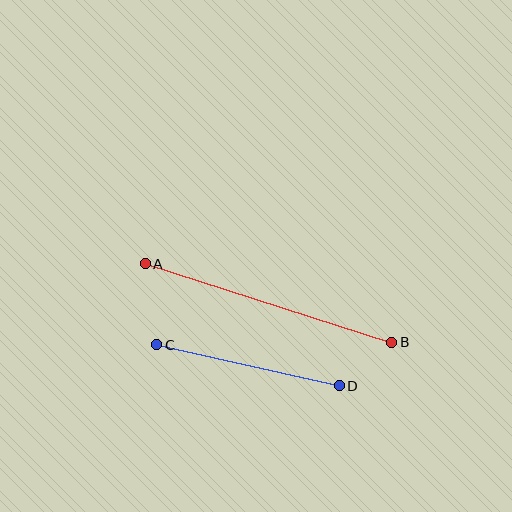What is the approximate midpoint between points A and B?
The midpoint is at approximately (269, 303) pixels.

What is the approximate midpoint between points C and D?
The midpoint is at approximately (248, 365) pixels.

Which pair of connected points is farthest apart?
Points A and B are farthest apart.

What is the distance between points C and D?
The distance is approximately 187 pixels.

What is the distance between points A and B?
The distance is approximately 259 pixels.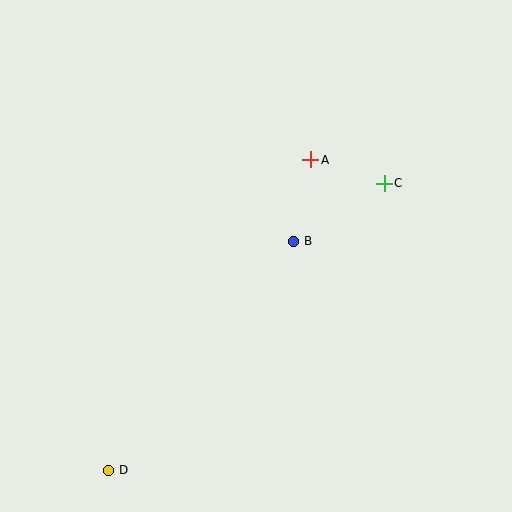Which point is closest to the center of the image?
Point B at (294, 241) is closest to the center.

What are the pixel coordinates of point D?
Point D is at (109, 470).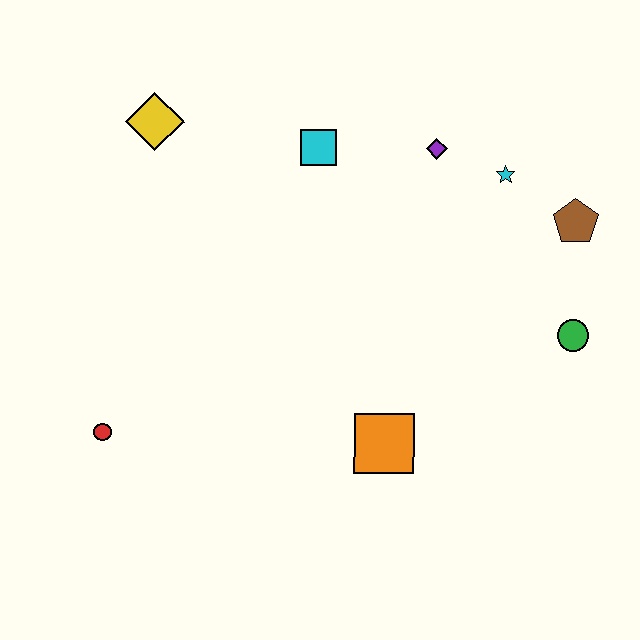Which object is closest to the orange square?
The green circle is closest to the orange square.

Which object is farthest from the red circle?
The brown pentagon is farthest from the red circle.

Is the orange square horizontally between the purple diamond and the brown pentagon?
No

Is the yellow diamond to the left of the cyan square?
Yes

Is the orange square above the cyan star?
No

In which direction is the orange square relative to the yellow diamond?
The orange square is below the yellow diamond.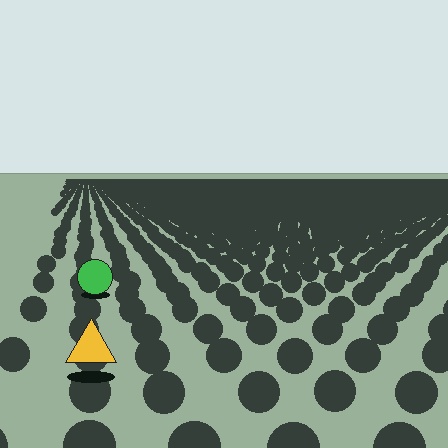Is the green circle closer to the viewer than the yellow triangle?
No. The yellow triangle is closer — you can tell from the texture gradient: the ground texture is coarser near it.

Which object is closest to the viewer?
The yellow triangle is closest. The texture marks near it are larger and more spread out.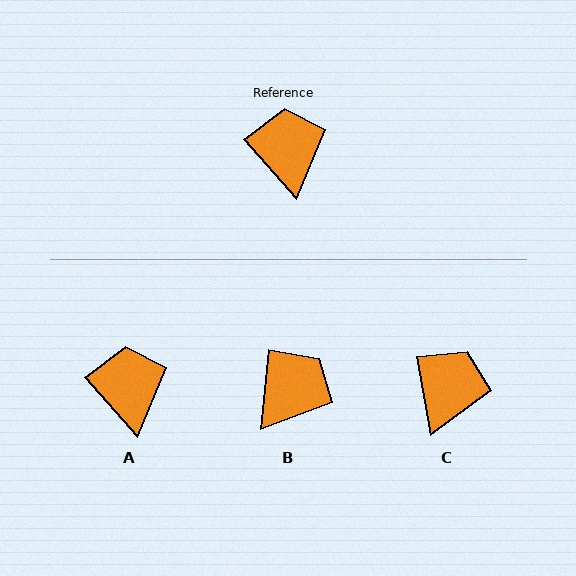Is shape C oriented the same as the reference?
No, it is off by about 31 degrees.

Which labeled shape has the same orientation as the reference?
A.